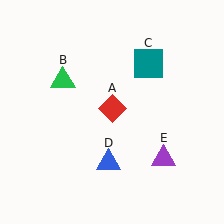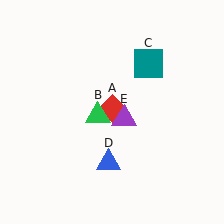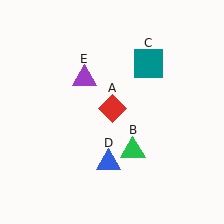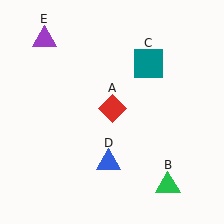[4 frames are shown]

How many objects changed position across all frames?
2 objects changed position: green triangle (object B), purple triangle (object E).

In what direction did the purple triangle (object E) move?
The purple triangle (object E) moved up and to the left.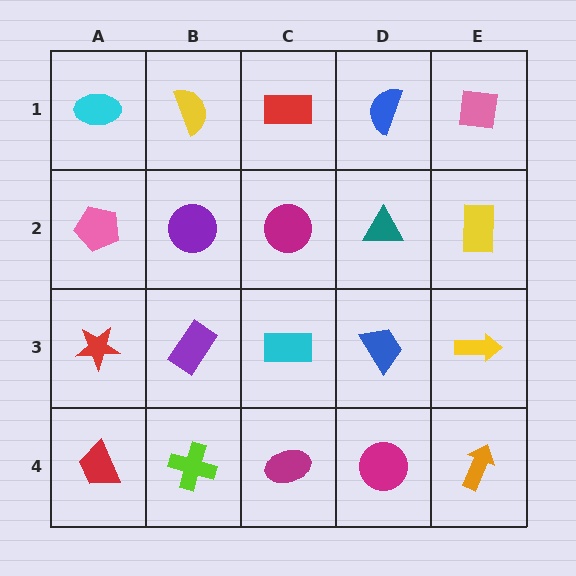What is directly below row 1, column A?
A pink pentagon.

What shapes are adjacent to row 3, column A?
A pink pentagon (row 2, column A), a red trapezoid (row 4, column A), a purple rectangle (row 3, column B).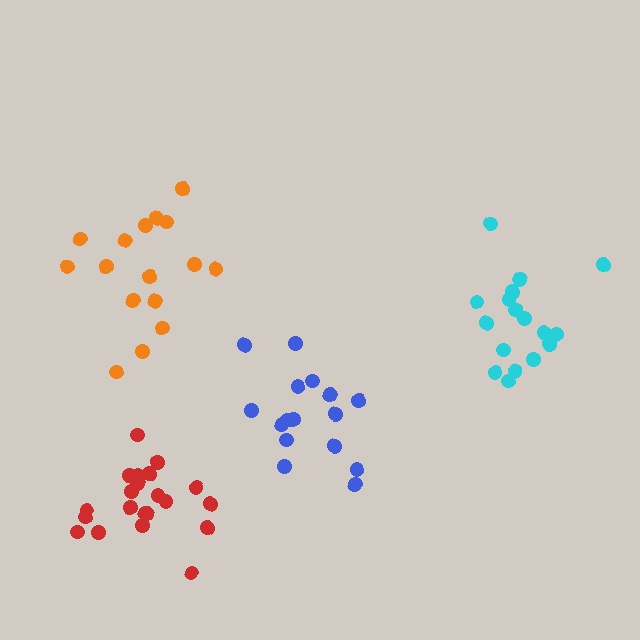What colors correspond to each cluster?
The clusters are colored: cyan, blue, orange, red.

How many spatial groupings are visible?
There are 4 spatial groupings.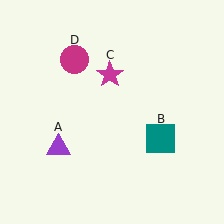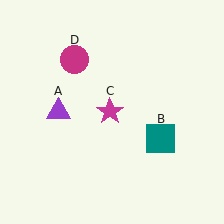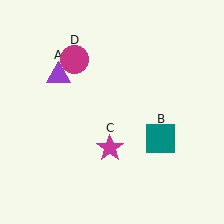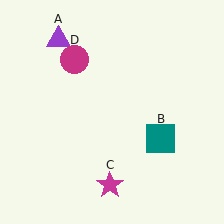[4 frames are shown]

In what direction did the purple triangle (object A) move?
The purple triangle (object A) moved up.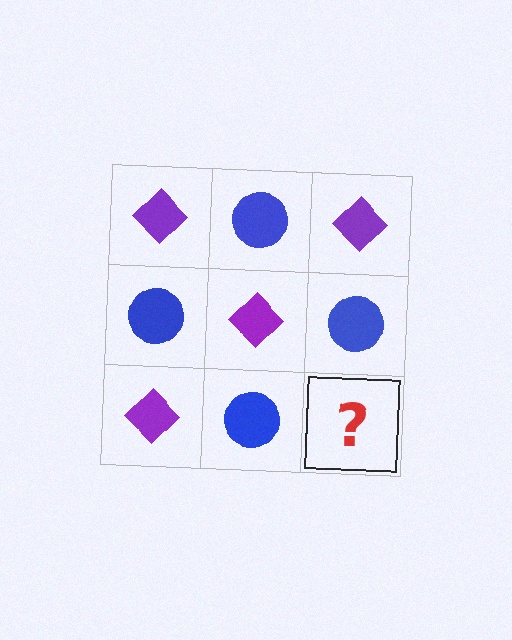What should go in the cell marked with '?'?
The missing cell should contain a purple diamond.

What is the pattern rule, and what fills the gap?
The rule is that it alternates purple diamond and blue circle in a checkerboard pattern. The gap should be filled with a purple diamond.